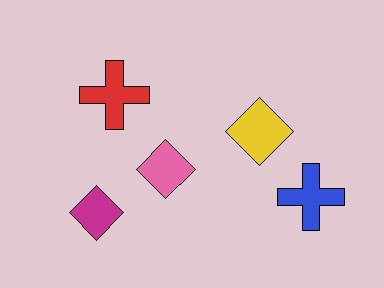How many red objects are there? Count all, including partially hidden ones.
There is 1 red object.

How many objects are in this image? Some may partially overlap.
There are 5 objects.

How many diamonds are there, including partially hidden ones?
There are 3 diamonds.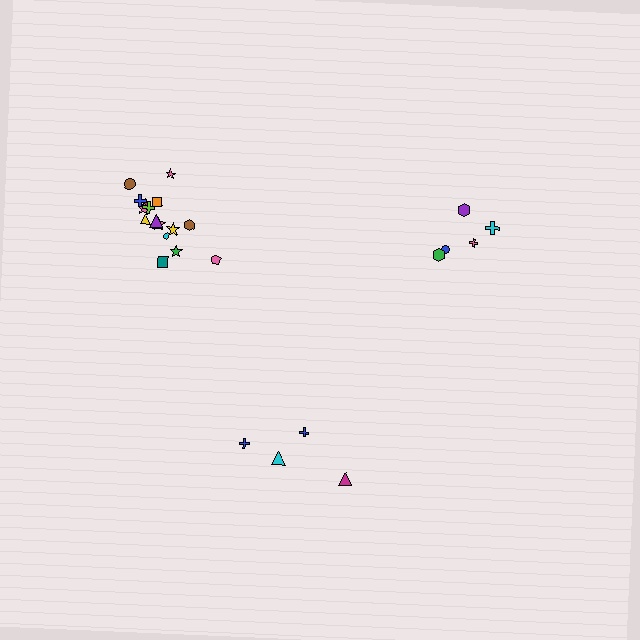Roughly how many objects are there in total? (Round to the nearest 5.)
Roughly 25 objects in total.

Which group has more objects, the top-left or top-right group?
The top-left group.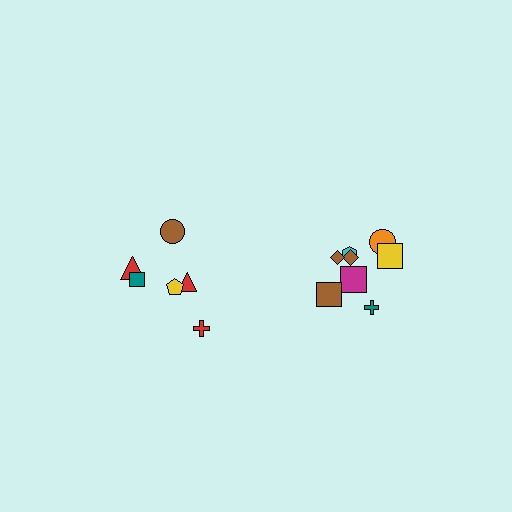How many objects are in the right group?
There are 8 objects.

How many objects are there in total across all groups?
There are 14 objects.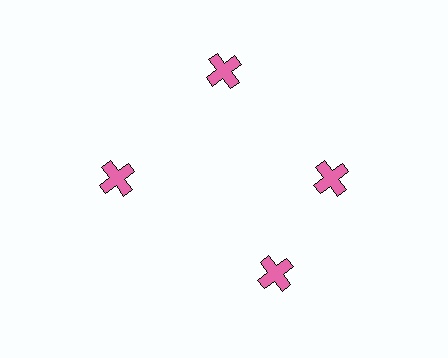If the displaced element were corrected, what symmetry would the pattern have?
It would have 4-fold rotational symmetry — the pattern would map onto itself every 90 degrees.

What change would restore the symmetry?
The symmetry would be restored by rotating it back into even spacing with its neighbors so that all 4 crosses sit at equal angles and equal distance from the center.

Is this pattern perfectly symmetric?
No. The 4 pink crosses are arranged in a ring, but one element near the 6 o'clock position is rotated out of alignment along the ring, breaking the 4-fold rotational symmetry.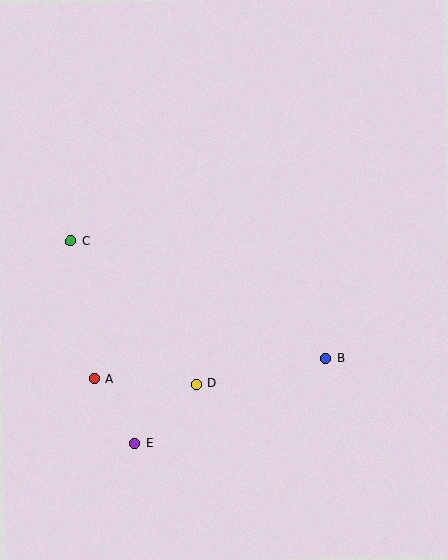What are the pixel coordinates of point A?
Point A is at (94, 379).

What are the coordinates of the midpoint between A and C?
The midpoint between A and C is at (83, 310).